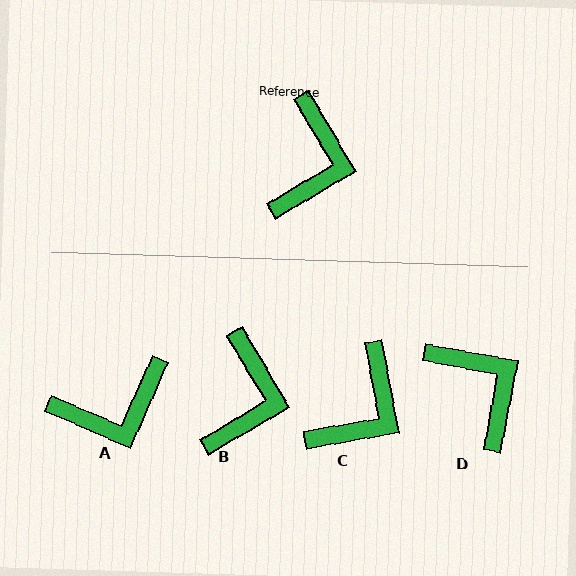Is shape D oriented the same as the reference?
No, it is off by about 49 degrees.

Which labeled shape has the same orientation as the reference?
B.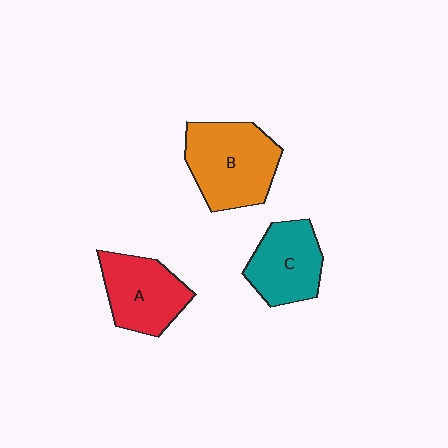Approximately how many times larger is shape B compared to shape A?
Approximately 1.3 times.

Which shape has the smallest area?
Shape C (teal).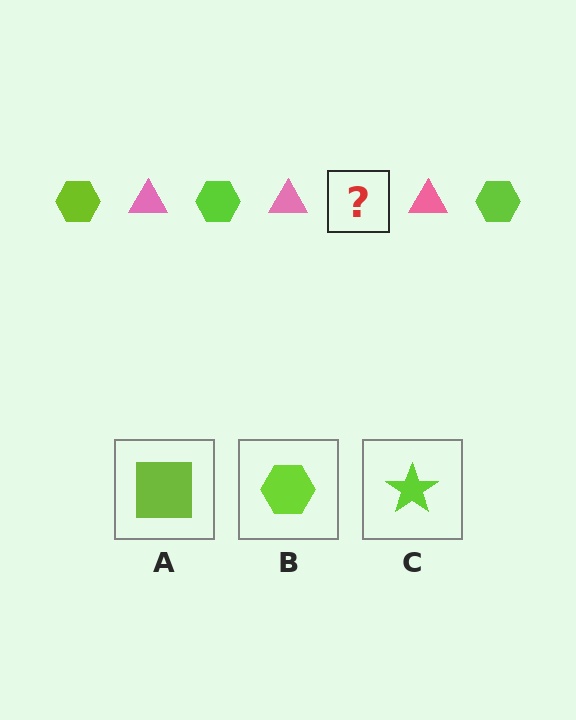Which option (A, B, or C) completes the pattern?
B.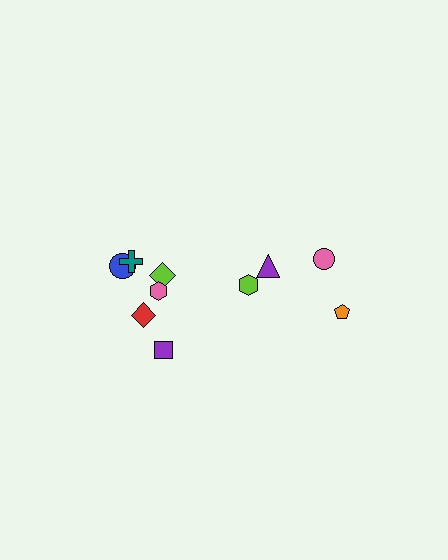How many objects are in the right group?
There are 4 objects.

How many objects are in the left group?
There are 6 objects.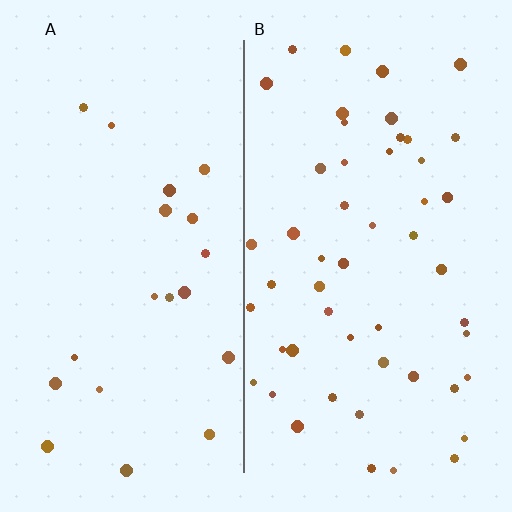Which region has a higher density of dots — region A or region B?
B (the right).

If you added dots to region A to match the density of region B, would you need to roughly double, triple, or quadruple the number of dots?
Approximately triple.